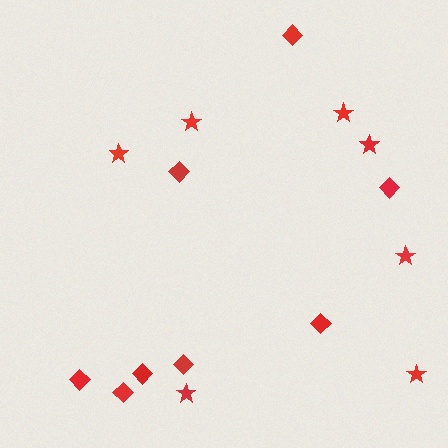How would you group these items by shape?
There are 2 groups: one group of diamonds (8) and one group of stars (7).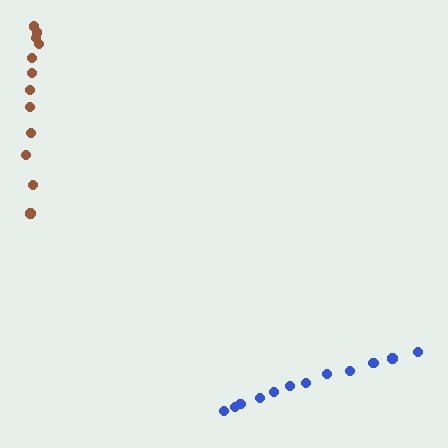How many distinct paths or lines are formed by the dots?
There are 2 distinct paths.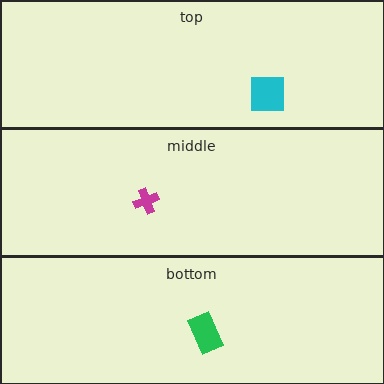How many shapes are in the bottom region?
1.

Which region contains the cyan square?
The top region.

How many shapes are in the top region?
1.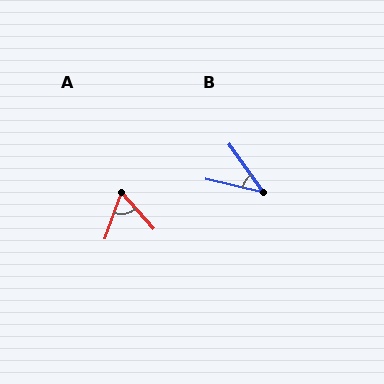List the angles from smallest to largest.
B (41°), A (61°).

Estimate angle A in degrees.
Approximately 61 degrees.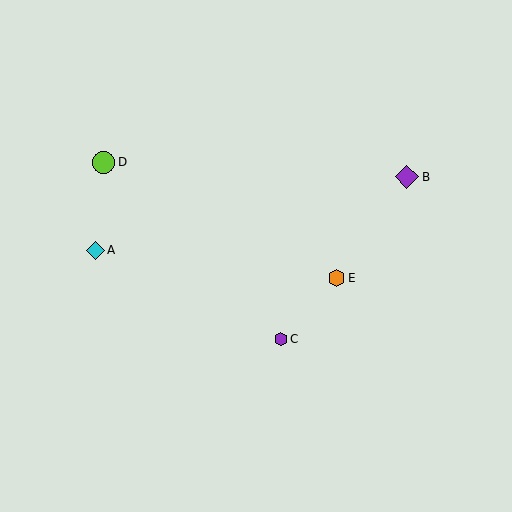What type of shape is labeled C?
Shape C is a purple hexagon.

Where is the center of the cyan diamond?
The center of the cyan diamond is at (95, 250).